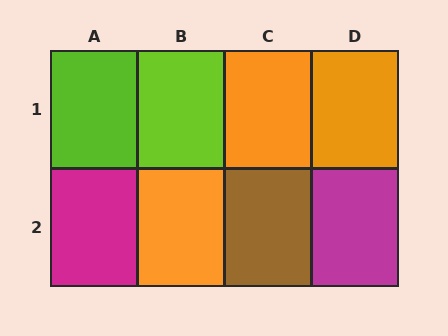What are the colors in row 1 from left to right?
Lime, lime, orange, orange.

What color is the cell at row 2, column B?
Orange.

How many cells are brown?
1 cell is brown.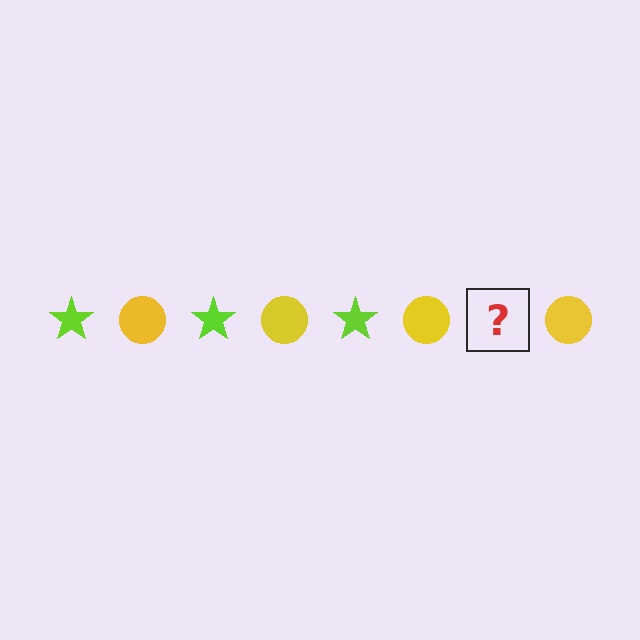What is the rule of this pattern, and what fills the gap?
The rule is that the pattern alternates between lime star and yellow circle. The gap should be filled with a lime star.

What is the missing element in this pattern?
The missing element is a lime star.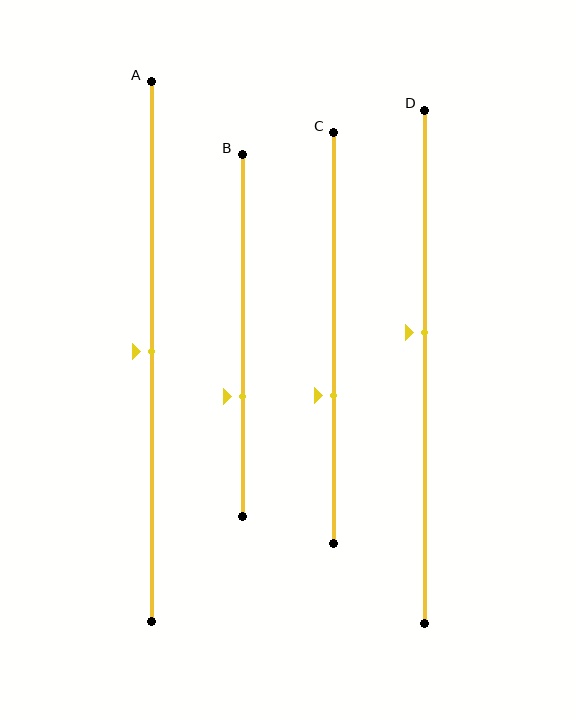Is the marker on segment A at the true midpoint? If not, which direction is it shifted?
Yes, the marker on segment A is at the true midpoint.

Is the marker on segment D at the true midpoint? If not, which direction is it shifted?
No, the marker on segment D is shifted upward by about 7% of the segment length.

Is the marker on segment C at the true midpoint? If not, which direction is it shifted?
No, the marker on segment C is shifted downward by about 14% of the segment length.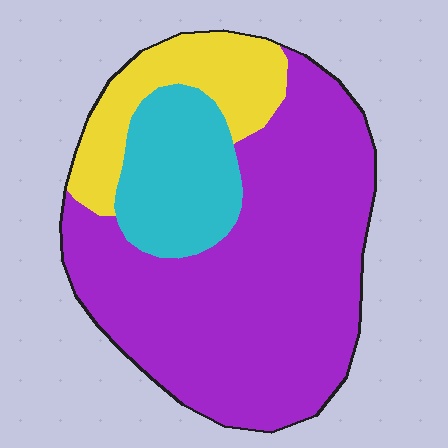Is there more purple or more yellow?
Purple.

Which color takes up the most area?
Purple, at roughly 65%.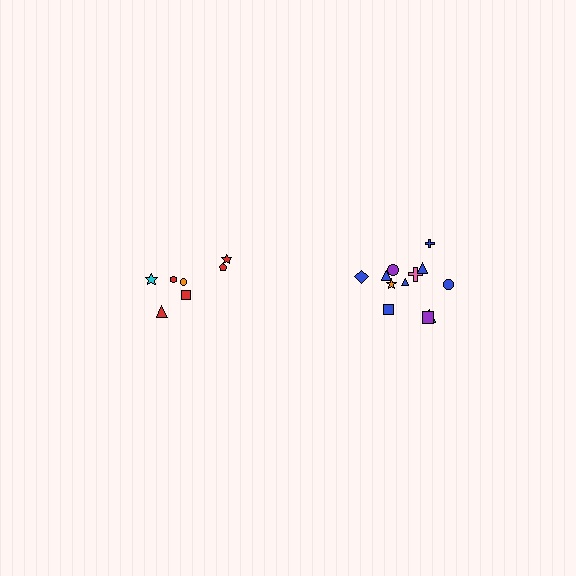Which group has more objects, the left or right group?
The right group.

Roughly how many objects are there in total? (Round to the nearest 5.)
Roughly 20 objects in total.